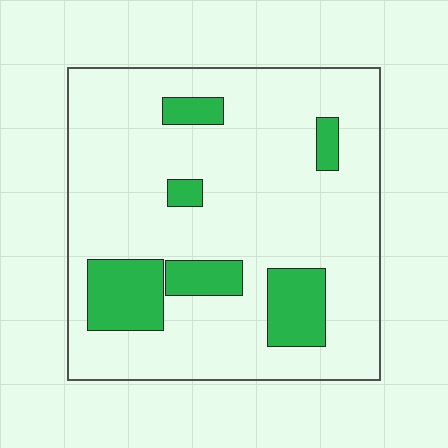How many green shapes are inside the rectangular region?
6.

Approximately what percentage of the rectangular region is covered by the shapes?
Approximately 15%.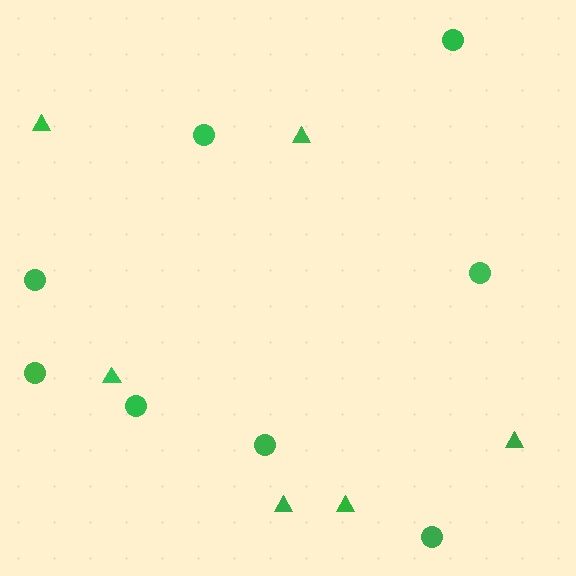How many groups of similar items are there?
There are 2 groups: one group of triangles (6) and one group of circles (8).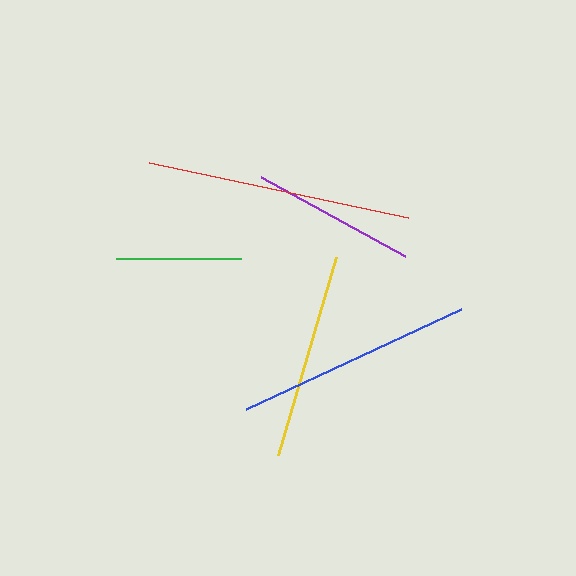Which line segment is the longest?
The red line is the longest at approximately 264 pixels.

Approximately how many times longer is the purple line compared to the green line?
The purple line is approximately 1.3 times the length of the green line.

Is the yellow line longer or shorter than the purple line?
The yellow line is longer than the purple line.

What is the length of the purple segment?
The purple segment is approximately 165 pixels long.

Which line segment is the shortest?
The green line is the shortest at approximately 126 pixels.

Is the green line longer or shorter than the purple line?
The purple line is longer than the green line.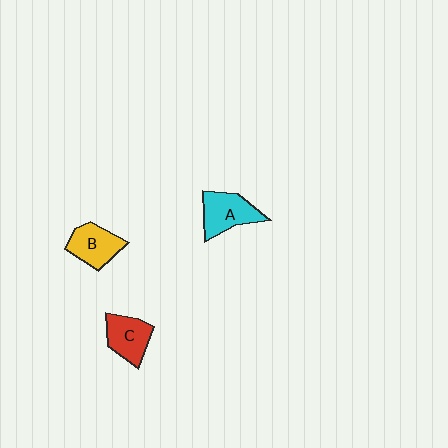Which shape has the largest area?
Shape A (cyan).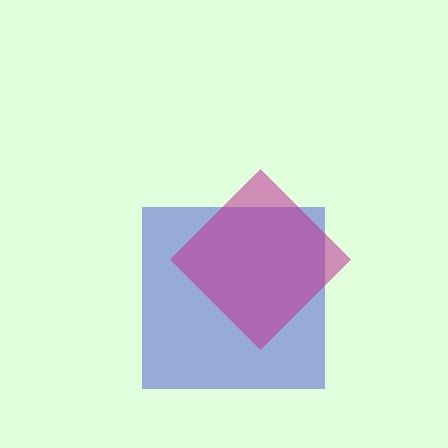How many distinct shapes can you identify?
There are 2 distinct shapes: a blue square, a magenta diamond.